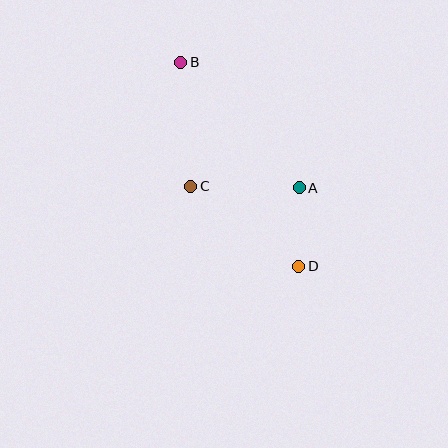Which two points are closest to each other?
Points A and D are closest to each other.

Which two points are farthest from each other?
Points B and D are farthest from each other.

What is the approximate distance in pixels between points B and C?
The distance between B and C is approximately 124 pixels.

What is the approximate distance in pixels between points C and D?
The distance between C and D is approximately 134 pixels.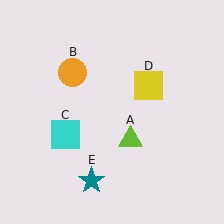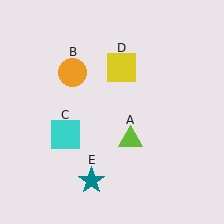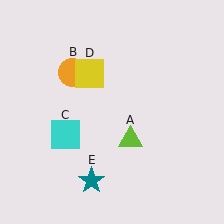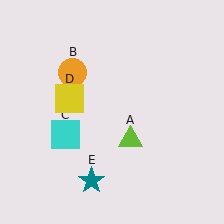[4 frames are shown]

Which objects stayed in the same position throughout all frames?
Lime triangle (object A) and orange circle (object B) and cyan square (object C) and teal star (object E) remained stationary.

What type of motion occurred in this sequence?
The yellow square (object D) rotated counterclockwise around the center of the scene.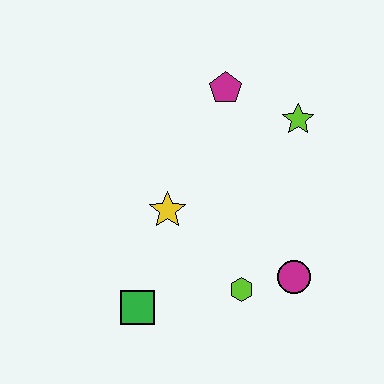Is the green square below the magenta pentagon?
Yes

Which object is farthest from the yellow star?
The lime star is farthest from the yellow star.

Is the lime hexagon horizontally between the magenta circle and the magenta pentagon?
Yes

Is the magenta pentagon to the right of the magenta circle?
No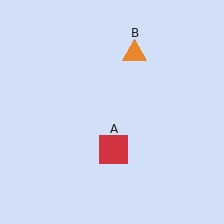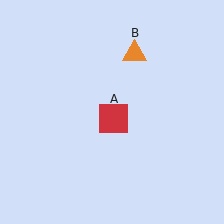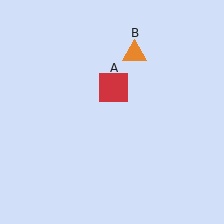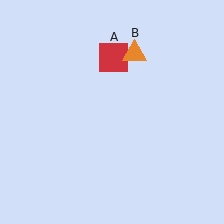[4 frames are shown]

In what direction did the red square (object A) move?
The red square (object A) moved up.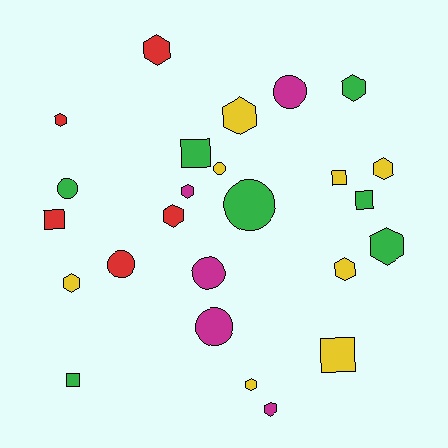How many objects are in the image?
There are 25 objects.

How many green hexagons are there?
There are 2 green hexagons.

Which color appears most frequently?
Yellow, with 8 objects.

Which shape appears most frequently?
Hexagon, with 12 objects.